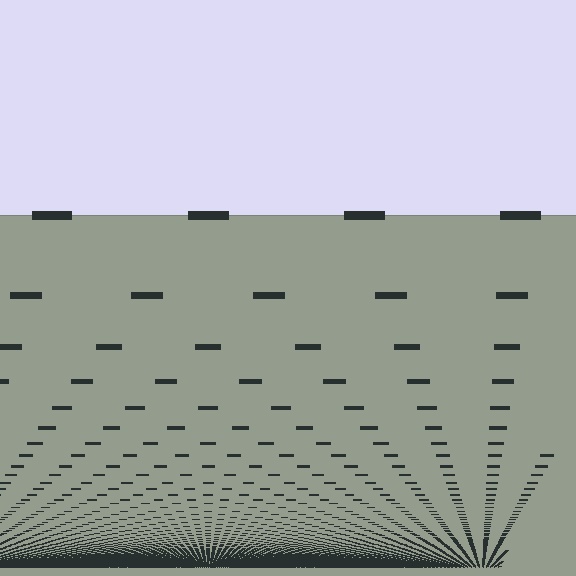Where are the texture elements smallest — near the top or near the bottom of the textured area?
Near the bottom.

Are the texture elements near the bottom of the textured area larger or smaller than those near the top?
Smaller. The gradient is inverted — elements near the bottom are smaller and denser.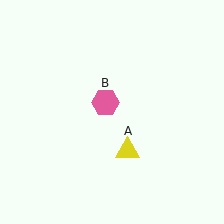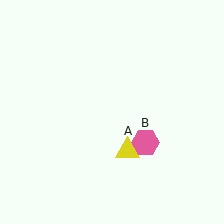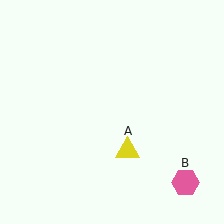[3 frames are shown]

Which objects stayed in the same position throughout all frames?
Yellow triangle (object A) remained stationary.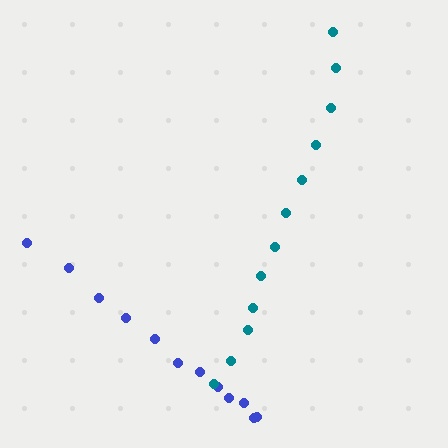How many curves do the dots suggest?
There are 2 distinct paths.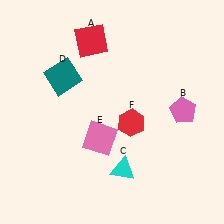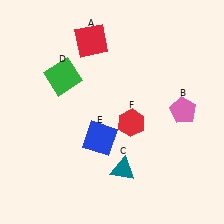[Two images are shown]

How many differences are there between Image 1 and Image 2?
There are 3 differences between the two images.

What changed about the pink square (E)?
In Image 1, E is pink. In Image 2, it changed to blue.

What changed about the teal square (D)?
In Image 1, D is teal. In Image 2, it changed to green.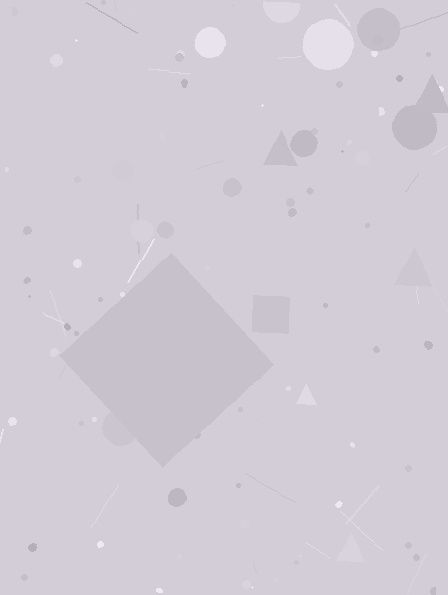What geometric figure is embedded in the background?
A diamond is embedded in the background.